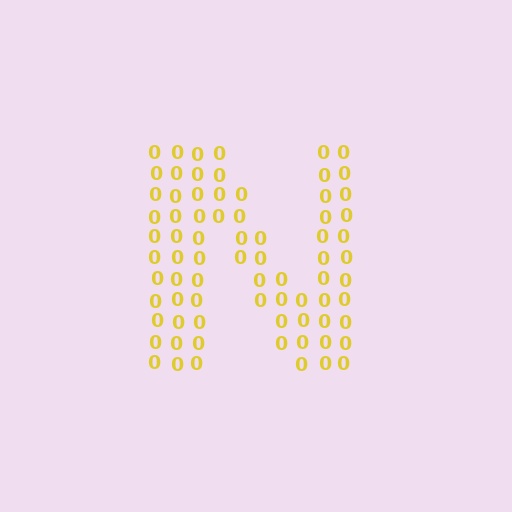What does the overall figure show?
The overall figure shows the letter N.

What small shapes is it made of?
It is made of small digit 0's.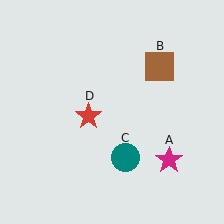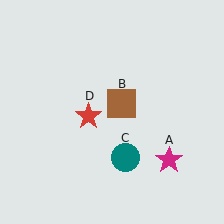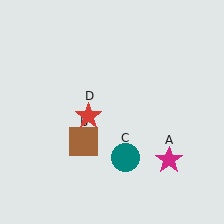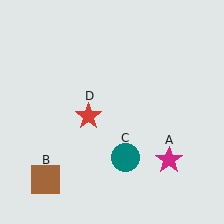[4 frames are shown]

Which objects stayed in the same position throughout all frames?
Magenta star (object A) and teal circle (object C) and red star (object D) remained stationary.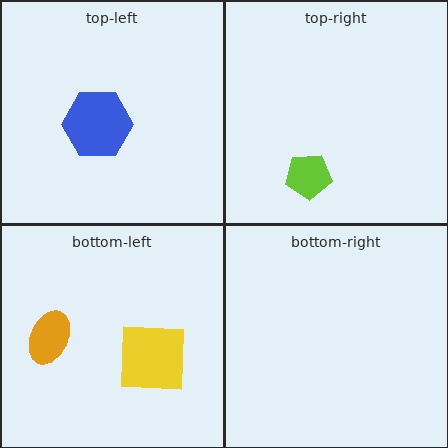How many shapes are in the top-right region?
1.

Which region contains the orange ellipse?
The bottom-left region.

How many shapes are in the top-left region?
1.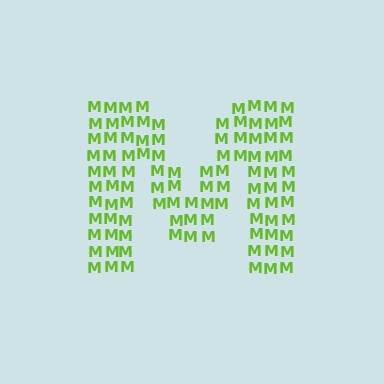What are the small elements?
The small elements are letter M's.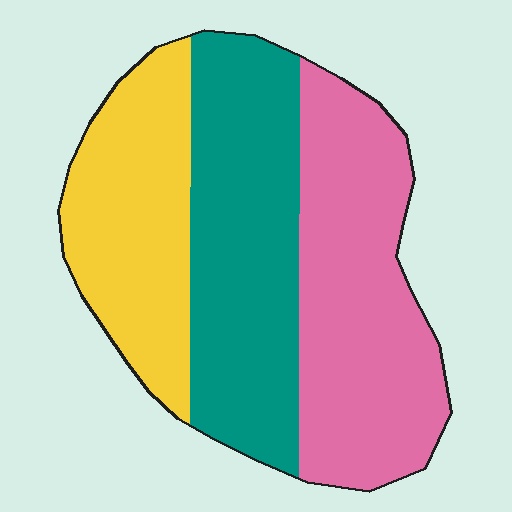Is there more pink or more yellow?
Pink.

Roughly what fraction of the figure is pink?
Pink takes up about three eighths (3/8) of the figure.